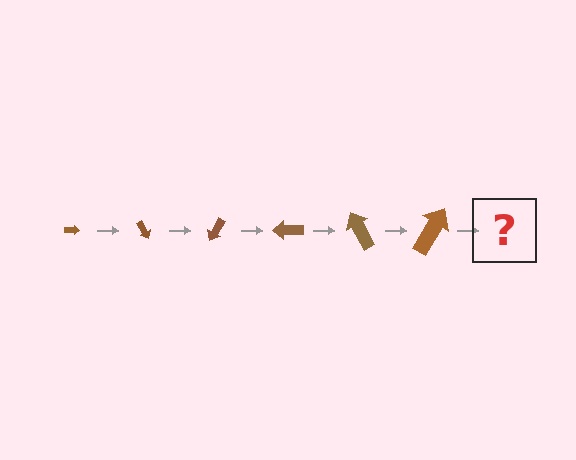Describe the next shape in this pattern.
It should be an arrow, larger than the previous one and rotated 360 degrees from the start.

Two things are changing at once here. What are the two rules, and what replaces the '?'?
The two rules are that the arrow grows larger each step and it rotates 60 degrees each step. The '?' should be an arrow, larger than the previous one and rotated 360 degrees from the start.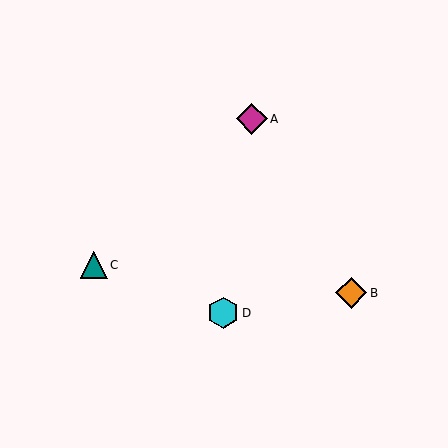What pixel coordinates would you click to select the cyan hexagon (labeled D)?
Click at (223, 313) to select the cyan hexagon D.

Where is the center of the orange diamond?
The center of the orange diamond is at (351, 293).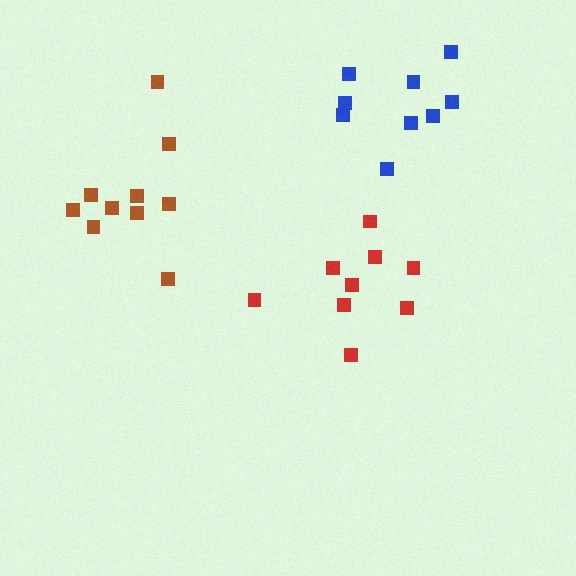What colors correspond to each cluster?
The clusters are colored: brown, blue, red.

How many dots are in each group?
Group 1: 10 dots, Group 2: 9 dots, Group 3: 9 dots (28 total).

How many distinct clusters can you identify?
There are 3 distinct clusters.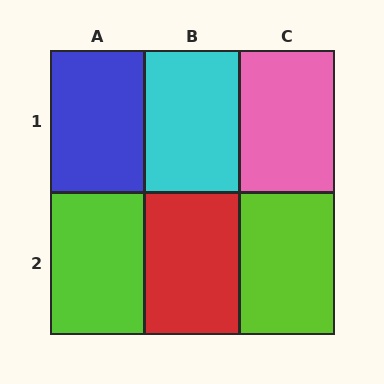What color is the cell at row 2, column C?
Lime.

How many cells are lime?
2 cells are lime.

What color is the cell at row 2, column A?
Lime.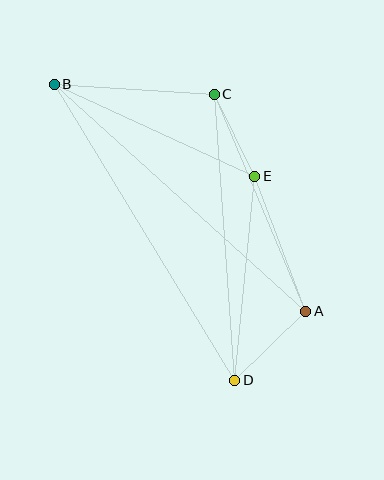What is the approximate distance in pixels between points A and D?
The distance between A and D is approximately 99 pixels.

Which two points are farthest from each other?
Points B and D are farthest from each other.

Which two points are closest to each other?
Points C and E are closest to each other.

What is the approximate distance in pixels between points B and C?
The distance between B and C is approximately 161 pixels.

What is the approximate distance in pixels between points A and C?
The distance between A and C is approximately 235 pixels.